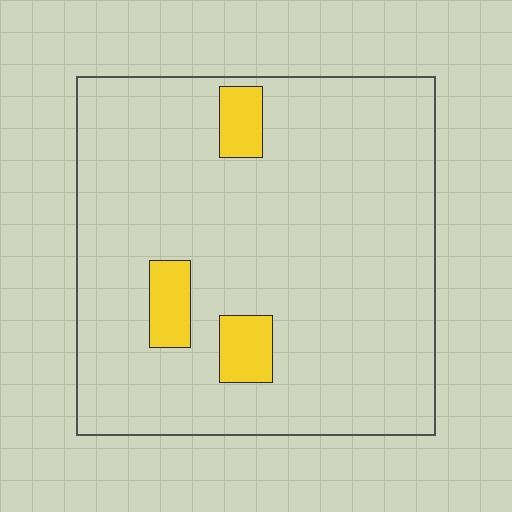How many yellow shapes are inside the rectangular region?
3.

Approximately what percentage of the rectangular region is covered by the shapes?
Approximately 10%.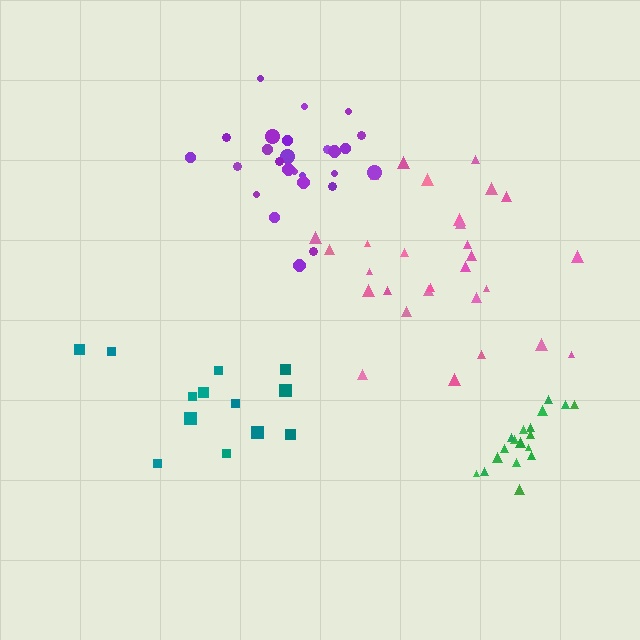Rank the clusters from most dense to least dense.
green, purple, pink, teal.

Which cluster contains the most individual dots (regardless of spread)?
Pink (29).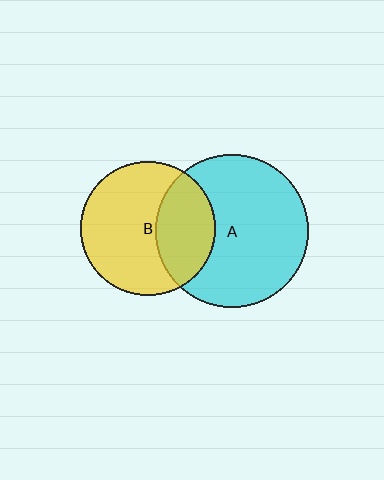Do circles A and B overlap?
Yes.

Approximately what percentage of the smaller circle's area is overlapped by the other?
Approximately 35%.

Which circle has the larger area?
Circle A (cyan).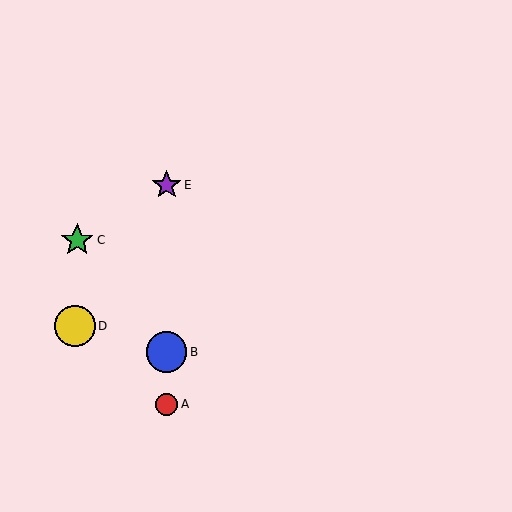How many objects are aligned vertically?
3 objects (A, B, E) are aligned vertically.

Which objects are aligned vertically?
Objects A, B, E are aligned vertically.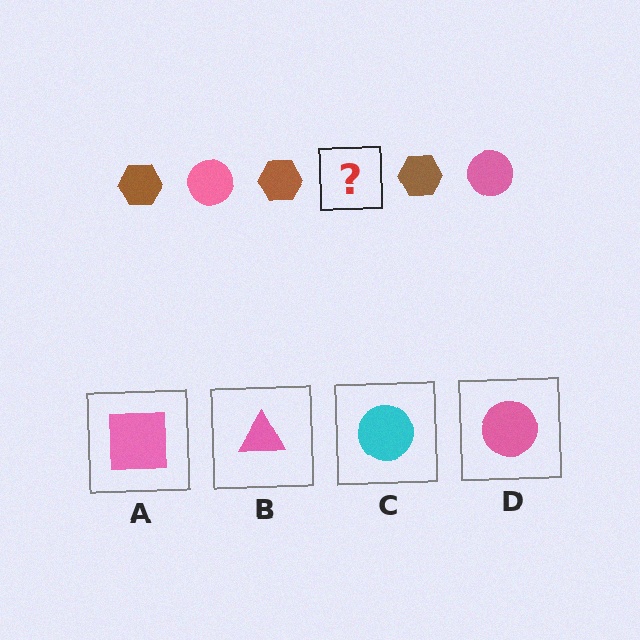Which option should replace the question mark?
Option D.